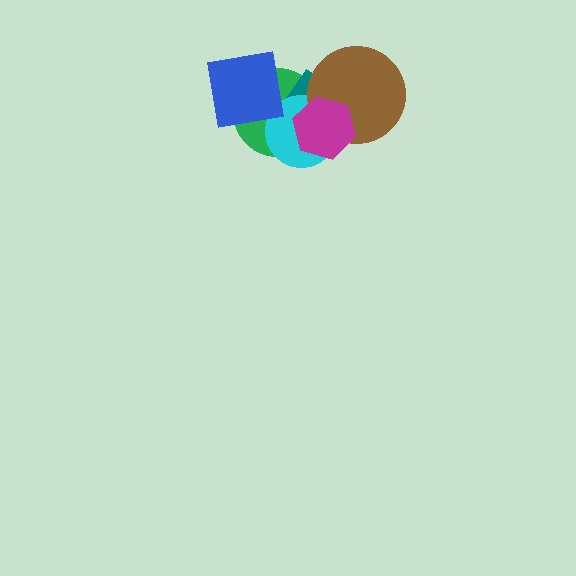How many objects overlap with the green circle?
5 objects overlap with the green circle.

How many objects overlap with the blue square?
3 objects overlap with the blue square.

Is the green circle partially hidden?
Yes, it is partially covered by another shape.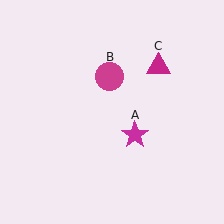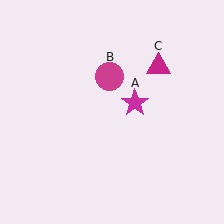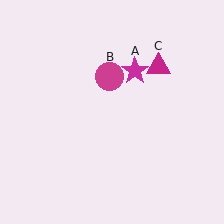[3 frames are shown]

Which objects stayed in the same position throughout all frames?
Magenta circle (object B) and magenta triangle (object C) remained stationary.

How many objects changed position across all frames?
1 object changed position: magenta star (object A).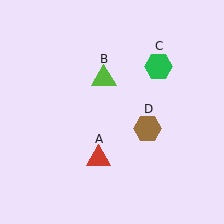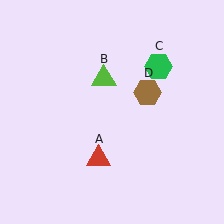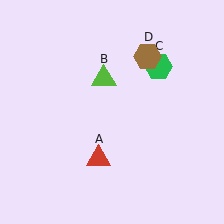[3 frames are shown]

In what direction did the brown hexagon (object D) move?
The brown hexagon (object D) moved up.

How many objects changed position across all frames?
1 object changed position: brown hexagon (object D).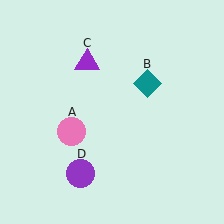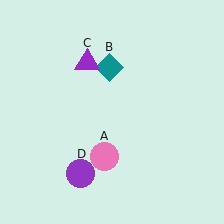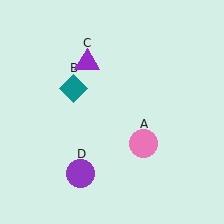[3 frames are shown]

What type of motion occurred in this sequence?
The pink circle (object A), teal diamond (object B) rotated counterclockwise around the center of the scene.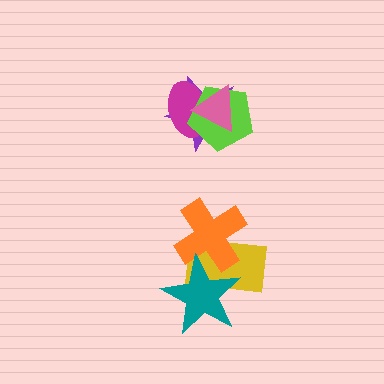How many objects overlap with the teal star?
2 objects overlap with the teal star.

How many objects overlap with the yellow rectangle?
2 objects overlap with the yellow rectangle.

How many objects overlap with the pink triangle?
3 objects overlap with the pink triangle.